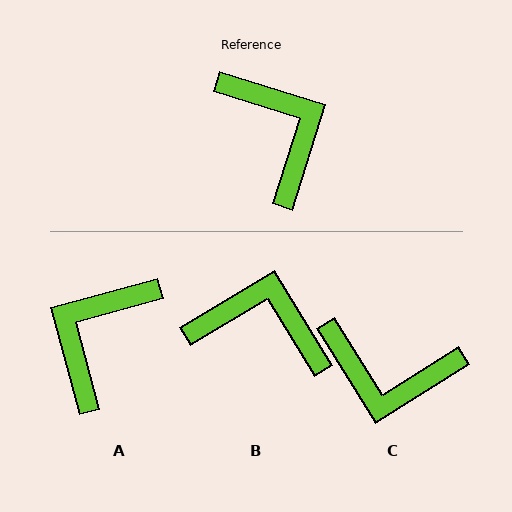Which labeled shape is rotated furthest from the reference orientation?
C, about 131 degrees away.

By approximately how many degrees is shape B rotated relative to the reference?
Approximately 48 degrees counter-clockwise.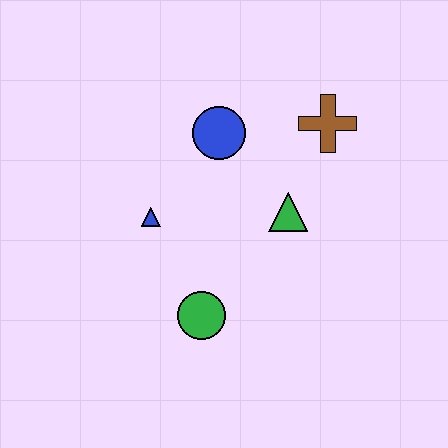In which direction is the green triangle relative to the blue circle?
The green triangle is below the blue circle.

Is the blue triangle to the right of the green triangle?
No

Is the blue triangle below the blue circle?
Yes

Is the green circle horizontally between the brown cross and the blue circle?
No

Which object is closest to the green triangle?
The brown cross is closest to the green triangle.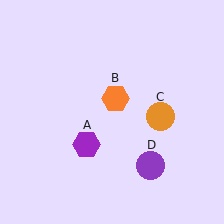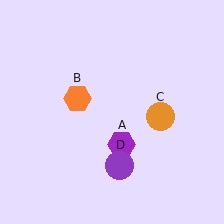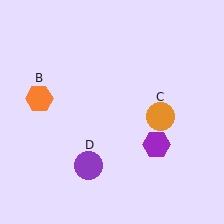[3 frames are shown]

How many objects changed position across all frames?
3 objects changed position: purple hexagon (object A), orange hexagon (object B), purple circle (object D).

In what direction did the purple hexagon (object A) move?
The purple hexagon (object A) moved right.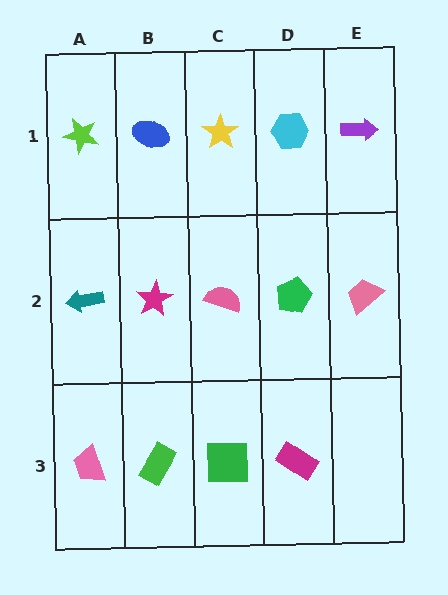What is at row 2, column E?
A pink trapezoid.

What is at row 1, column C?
A yellow star.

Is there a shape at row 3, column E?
No, that cell is empty.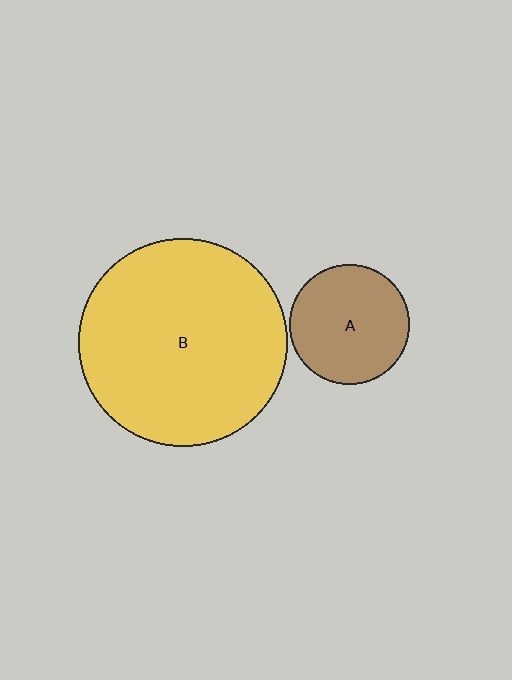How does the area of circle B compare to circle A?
Approximately 3.0 times.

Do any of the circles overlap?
No, none of the circles overlap.